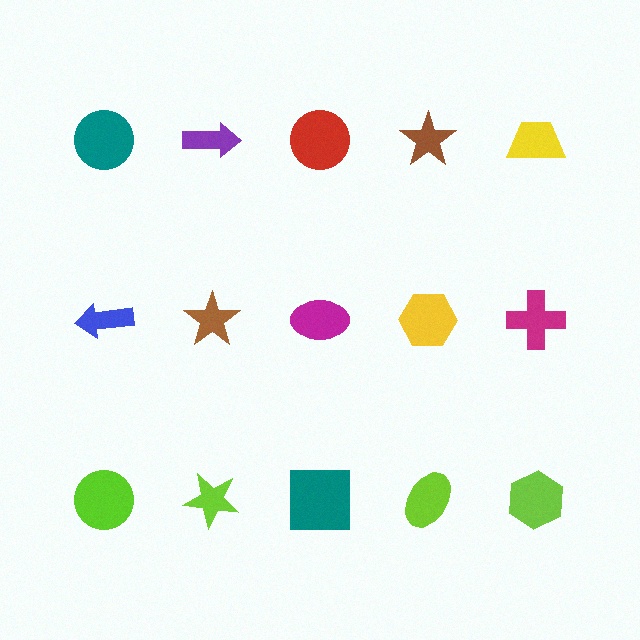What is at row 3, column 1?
A lime circle.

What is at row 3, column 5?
A lime hexagon.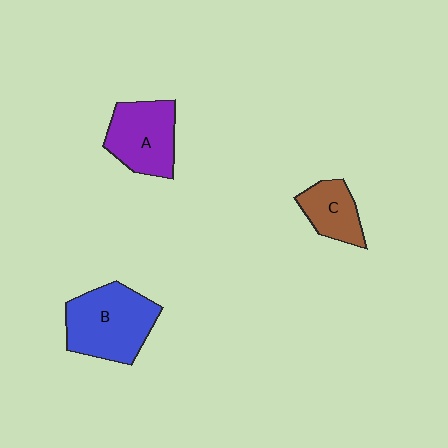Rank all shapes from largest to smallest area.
From largest to smallest: B (blue), A (purple), C (brown).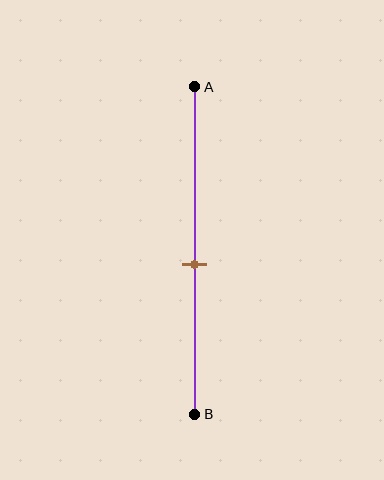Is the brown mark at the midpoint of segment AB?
No, the mark is at about 55% from A, not at the 50% midpoint.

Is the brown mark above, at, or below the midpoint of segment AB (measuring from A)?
The brown mark is below the midpoint of segment AB.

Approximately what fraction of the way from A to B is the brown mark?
The brown mark is approximately 55% of the way from A to B.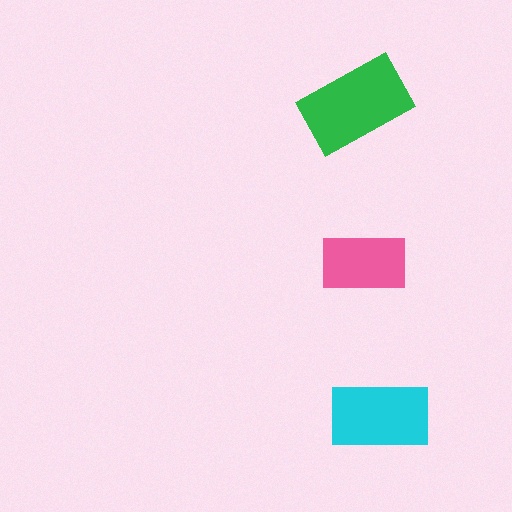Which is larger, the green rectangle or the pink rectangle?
The green one.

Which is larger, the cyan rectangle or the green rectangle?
The green one.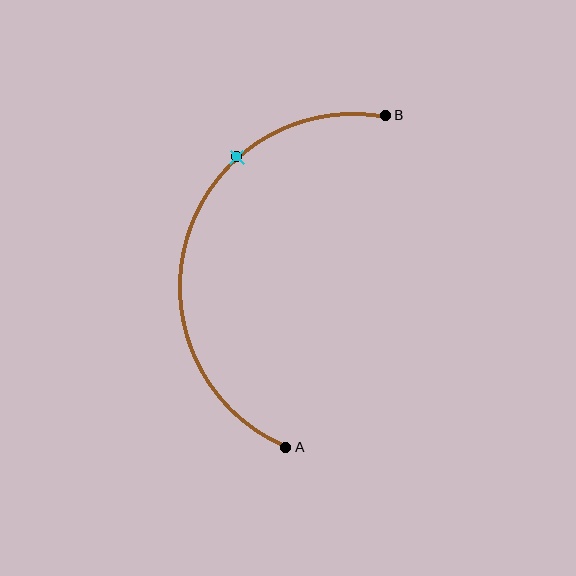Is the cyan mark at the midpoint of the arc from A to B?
No. The cyan mark lies on the arc but is closer to endpoint B. The arc midpoint would be at the point on the curve equidistant along the arc from both A and B.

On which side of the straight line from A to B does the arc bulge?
The arc bulges to the left of the straight line connecting A and B.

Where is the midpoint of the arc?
The arc midpoint is the point on the curve farthest from the straight line joining A and B. It sits to the left of that line.